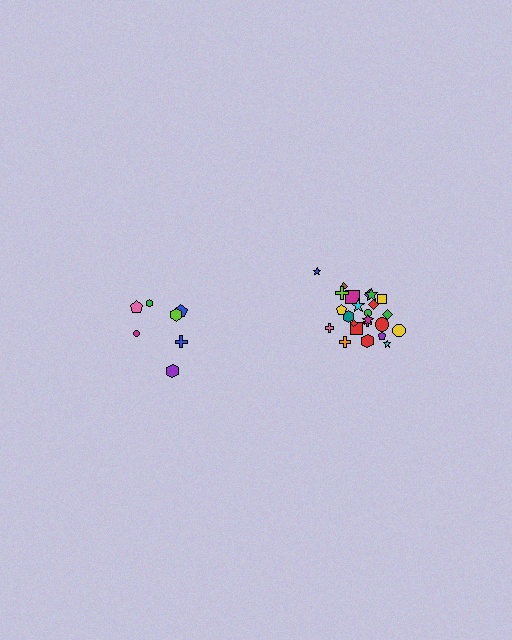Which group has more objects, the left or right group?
The right group.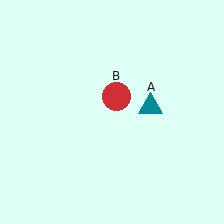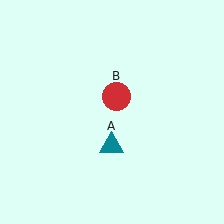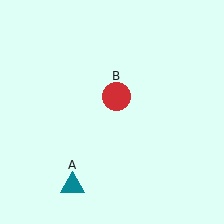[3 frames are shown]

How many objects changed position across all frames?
1 object changed position: teal triangle (object A).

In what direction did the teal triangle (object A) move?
The teal triangle (object A) moved down and to the left.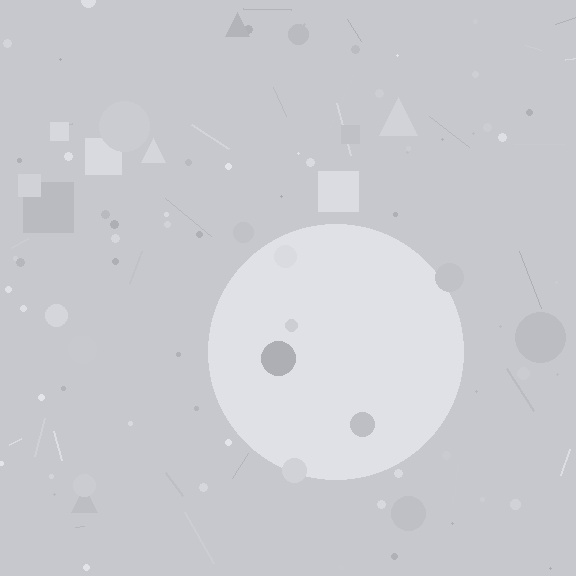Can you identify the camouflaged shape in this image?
The camouflaged shape is a circle.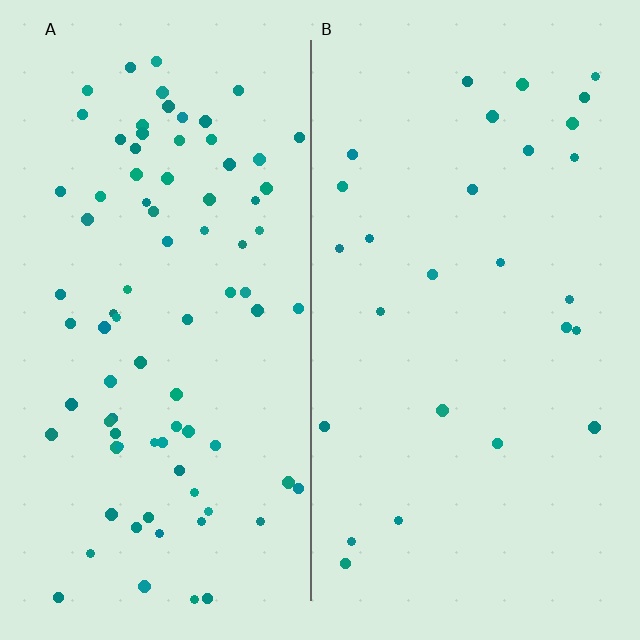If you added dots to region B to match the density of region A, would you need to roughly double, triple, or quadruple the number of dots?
Approximately triple.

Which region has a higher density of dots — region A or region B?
A (the left).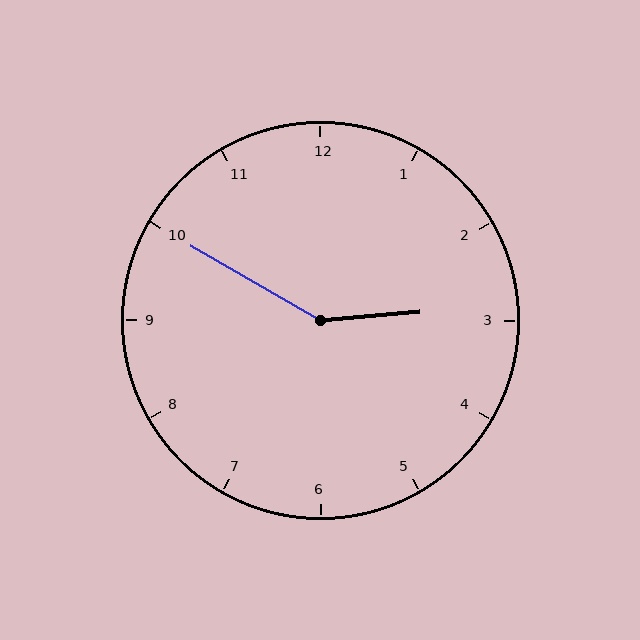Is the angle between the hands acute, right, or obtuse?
It is obtuse.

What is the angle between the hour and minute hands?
Approximately 145 degrees.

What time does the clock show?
2:50.